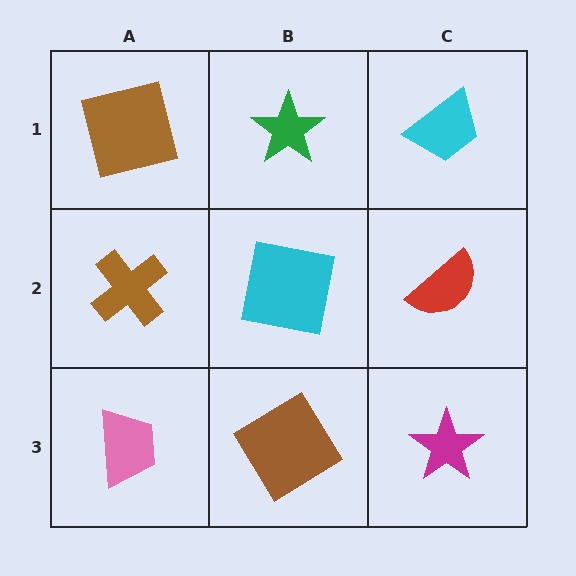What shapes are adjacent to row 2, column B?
A green star (row 1, column B), a brown diamond (row 3, column B), a brown cross (row 2, column A), a red semicircle (row 2, column C).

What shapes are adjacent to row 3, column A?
A brown cross (row 2, column A), a brown diamond (row 3, column B).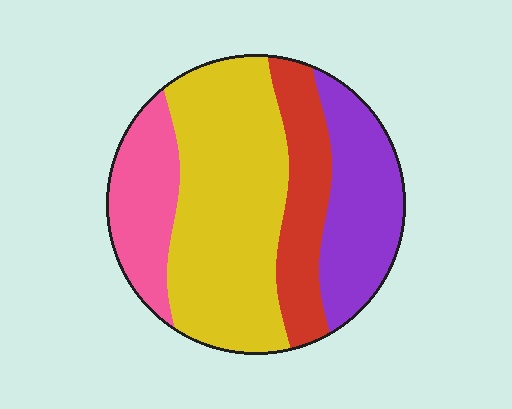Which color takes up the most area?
Yellow, at roughly 45%.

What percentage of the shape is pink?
Pink takes up less than a quarter of the shape.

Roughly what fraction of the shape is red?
Red covers about 15% of the shape.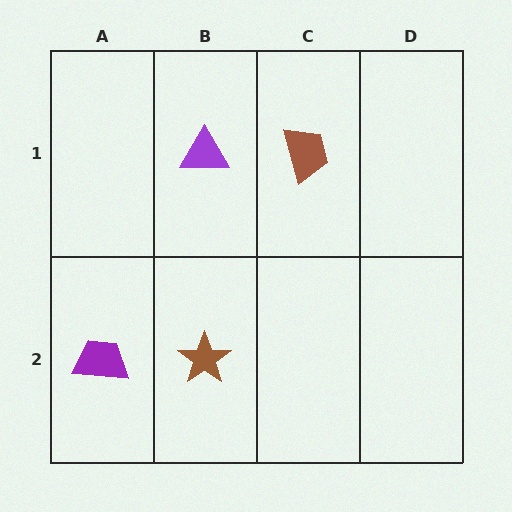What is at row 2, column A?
A purple trapezoid.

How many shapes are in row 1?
2 shapes.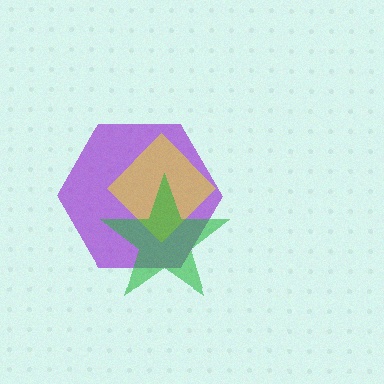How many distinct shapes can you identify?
There are 3 distinct shapes: a purple hexagon, a yellow diamond, a green star.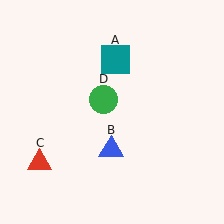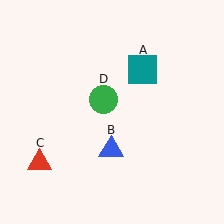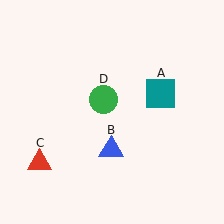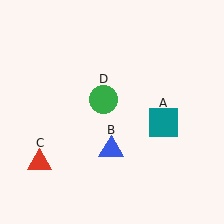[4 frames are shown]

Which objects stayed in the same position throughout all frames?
Blue triangle (object B) and red triangle (object C) and green circle (object D) remained stationary.